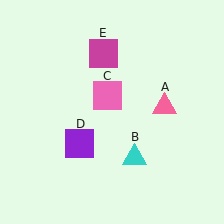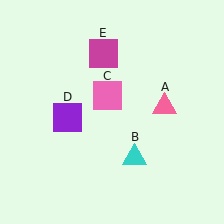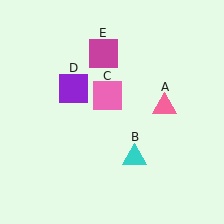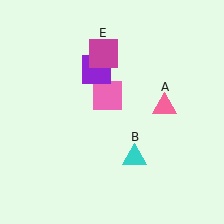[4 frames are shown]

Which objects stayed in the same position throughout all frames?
Pink triangle (object A) and cyan triangle (object B) and pink square (object C) and magenta square (object E) remained stationary.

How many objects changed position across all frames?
1 object changed position: purple square (object D).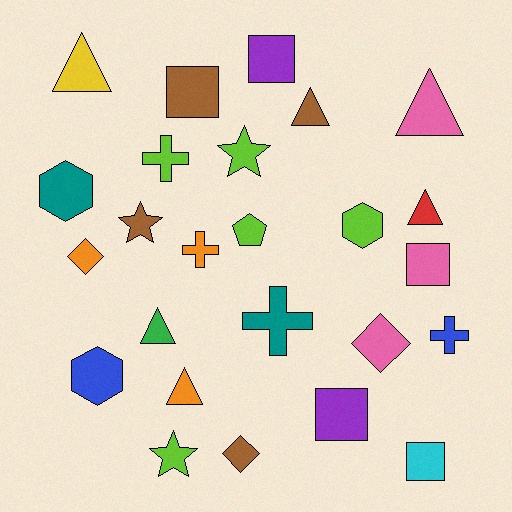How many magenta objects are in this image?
There are no magenta objects.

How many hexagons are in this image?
There are 3 hexagons.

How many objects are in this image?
There are 25 objects.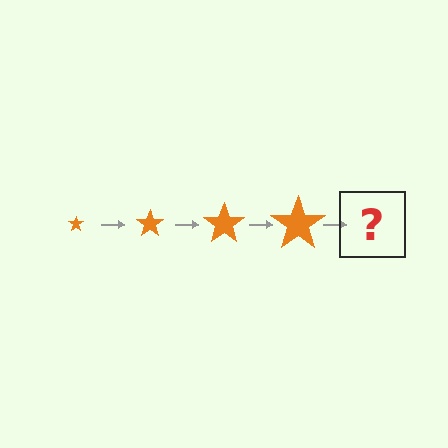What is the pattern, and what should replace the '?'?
The pattern is that the star gets progressively larger each step. The '?' should be an orange star, larger than the previous one.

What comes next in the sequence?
The next element should be an orange star, larger than the previous one.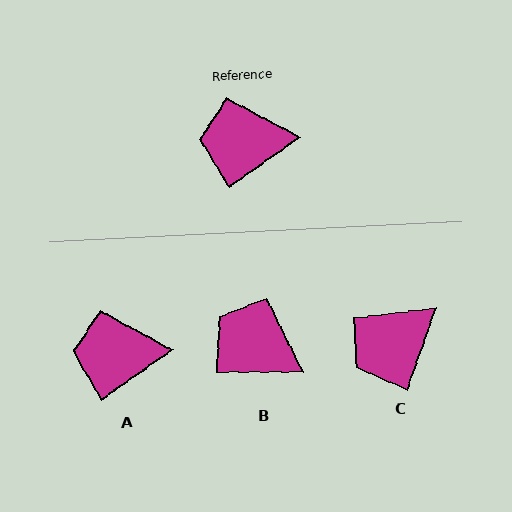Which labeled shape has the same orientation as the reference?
A.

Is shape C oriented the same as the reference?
No, it is off by about 35 degrees.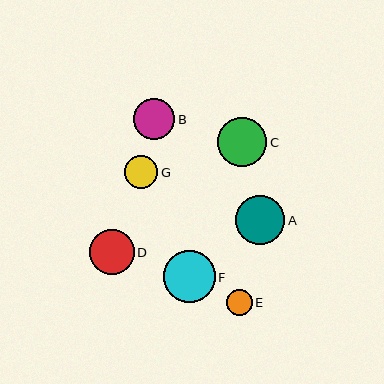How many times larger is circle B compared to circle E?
Circle B is approximately 1.6 times the size of circle E.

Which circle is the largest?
Circle F is the largest with a size of approximately 52 pixels.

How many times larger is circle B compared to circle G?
Circle B is approximately 1.2 times the size of circle G.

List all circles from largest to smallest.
From largest to smallest: F, A, C, D, B, G, E.